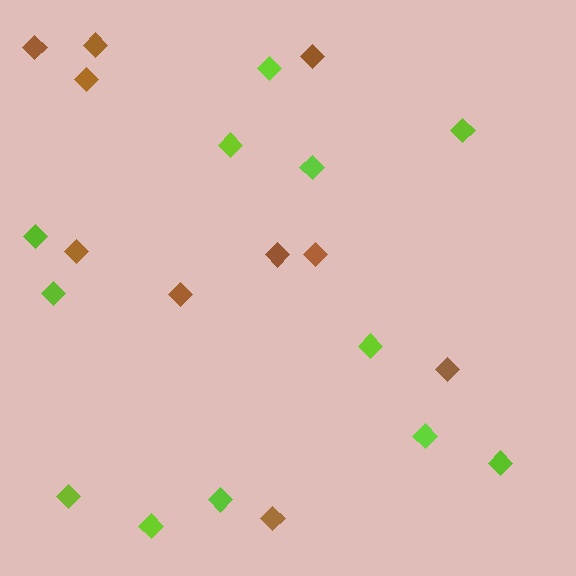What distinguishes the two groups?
There are 2 groups: one group of lime diamonds (12) and one group of brown diamonds (10).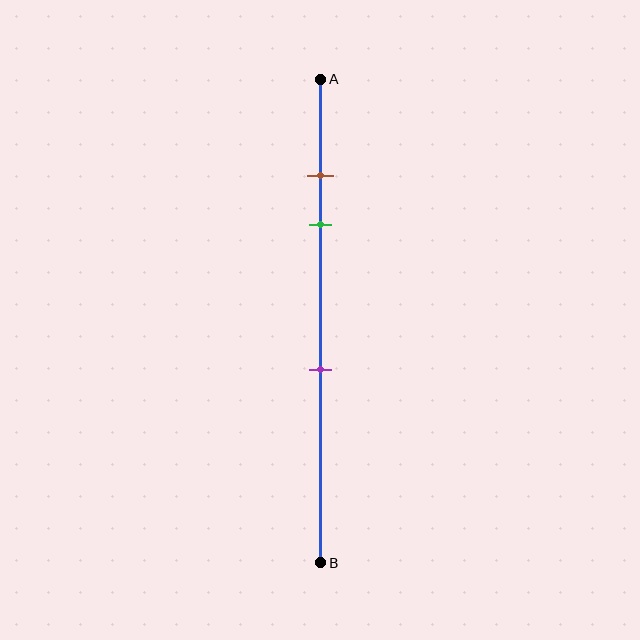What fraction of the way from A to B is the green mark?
The green mark is approximately 30% (0.3) of the way from A to B.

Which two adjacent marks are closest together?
The brown and green marks are the closest adjacent pair.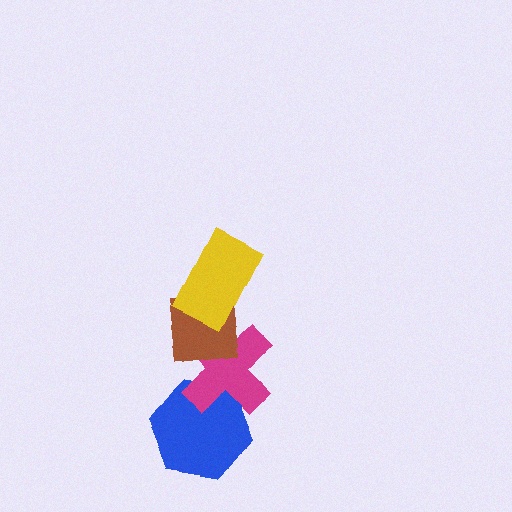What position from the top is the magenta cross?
The magenta cross is 3rd from the top.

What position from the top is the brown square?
The brown square is 2nd from the top.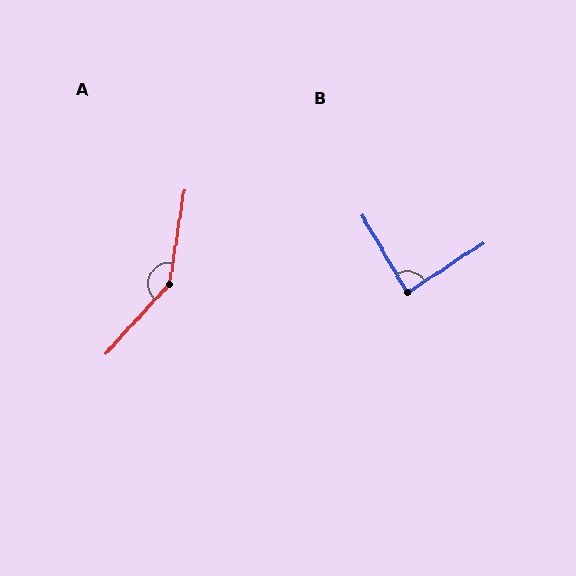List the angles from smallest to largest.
B (87°), A (146°).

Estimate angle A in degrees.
Approximately 146 degrees.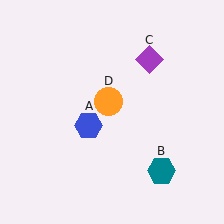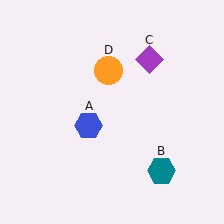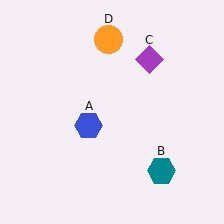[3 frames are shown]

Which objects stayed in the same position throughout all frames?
Blue hexagon (object A) and teal hexagon (object B) and purple diamond (object C) remained stationary.